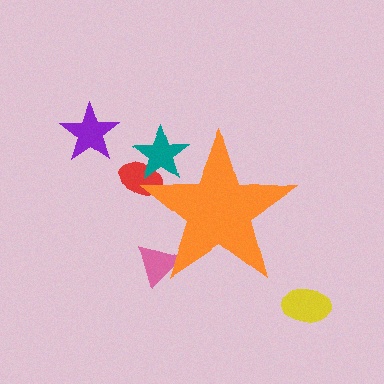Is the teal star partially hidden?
Yes, the teal star is partially hidden behind the orange star.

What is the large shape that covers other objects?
An orange star.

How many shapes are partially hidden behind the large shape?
3 shapes are partially hidden.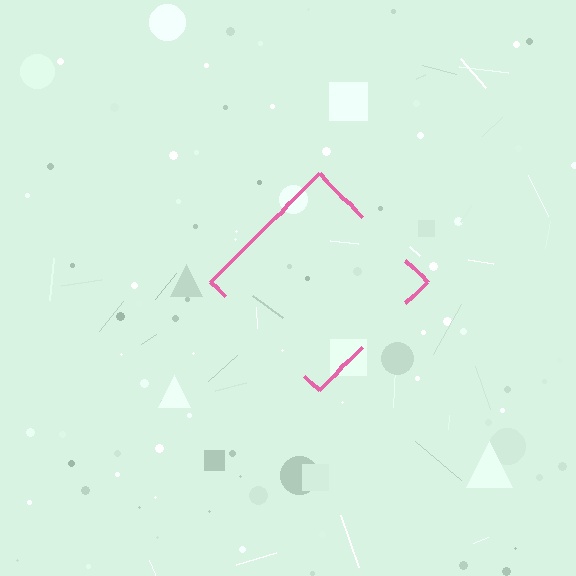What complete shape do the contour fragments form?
The contour fragments form a diamond.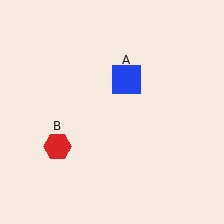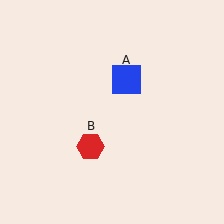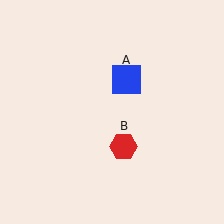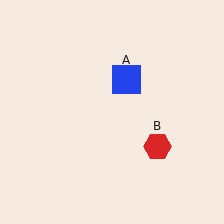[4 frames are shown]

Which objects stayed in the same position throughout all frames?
Blue square (object A) remained stationary.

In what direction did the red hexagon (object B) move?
The red hexagon (object B) moved right.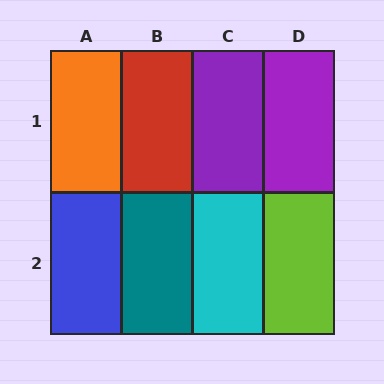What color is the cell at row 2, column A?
Blue.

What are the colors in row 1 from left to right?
Orange, red, purple, purple.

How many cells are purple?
2 cells are purple.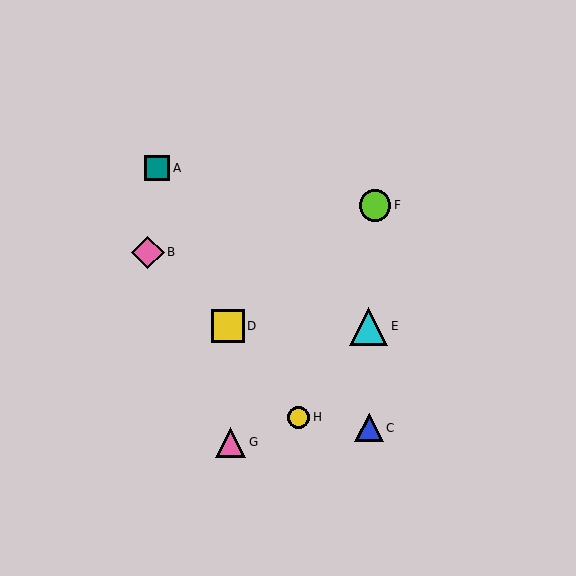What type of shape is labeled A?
Shape A is a teal square.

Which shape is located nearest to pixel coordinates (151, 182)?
The teal square (labeled A) at (157, 168) is nearest to that location.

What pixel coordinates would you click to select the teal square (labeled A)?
Click at (157, 168) to select the teal square A.